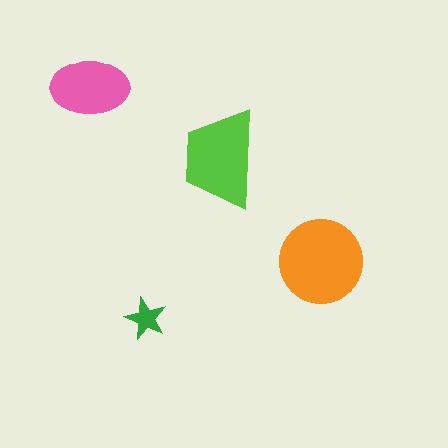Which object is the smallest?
The green star.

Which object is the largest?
The orange circle.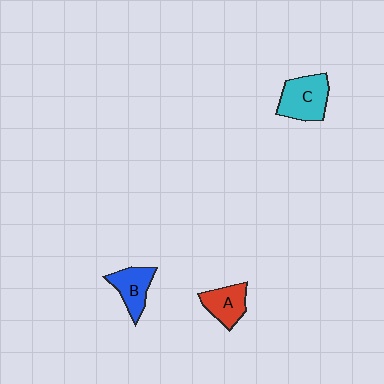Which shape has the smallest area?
Shape A (red).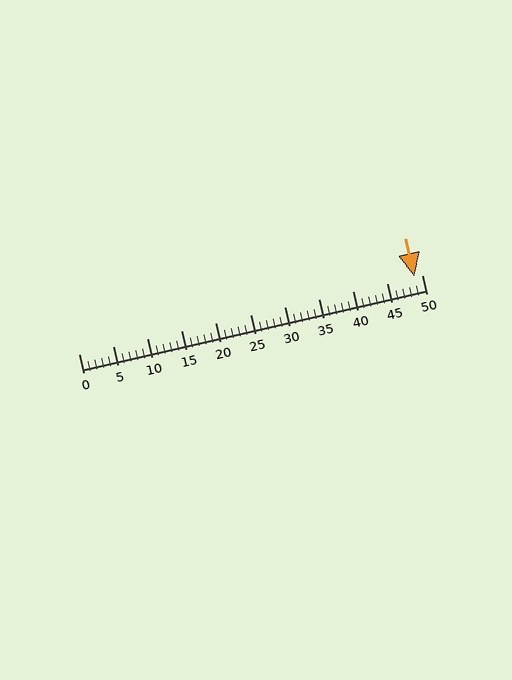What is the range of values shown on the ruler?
The ruler shows values from 0 to 50.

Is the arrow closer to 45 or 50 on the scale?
The arrow is closer to 50.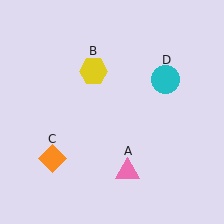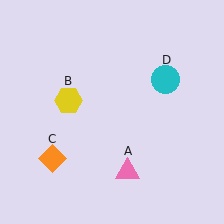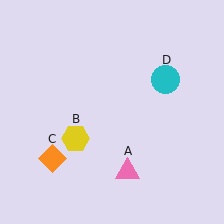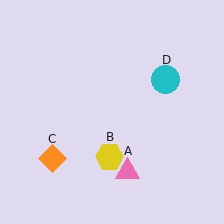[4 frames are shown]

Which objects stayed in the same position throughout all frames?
Pink triangle (object A) and orange diamond (object C) and cyan circle (object D) remained stationary.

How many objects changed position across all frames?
1 object changed position: yellow hexagon (object B).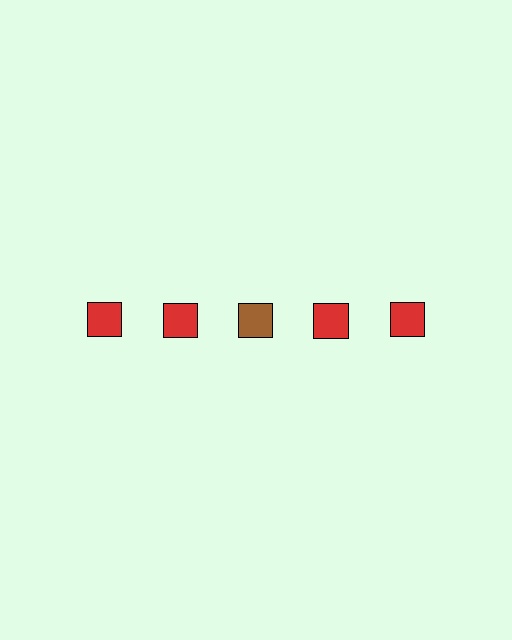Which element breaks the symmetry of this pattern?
The brown square in the top row, center column breaks the symmetry. All other shapes are red squares.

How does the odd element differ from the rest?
It has a different color: brown instead of red.